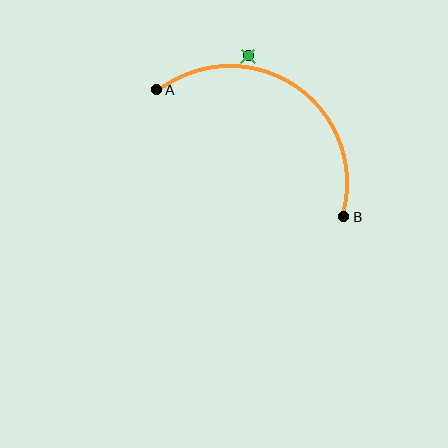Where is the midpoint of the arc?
The arc midpoint is the point on the curve farthest from the straight line joining A and B. It sits above and to the right of that line.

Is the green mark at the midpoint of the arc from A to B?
No — the green mark does not lie on the arc at all. It sits slightly outside the curve.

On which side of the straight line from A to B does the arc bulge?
The arc bulges above and to the right of the straight line connecting A and B.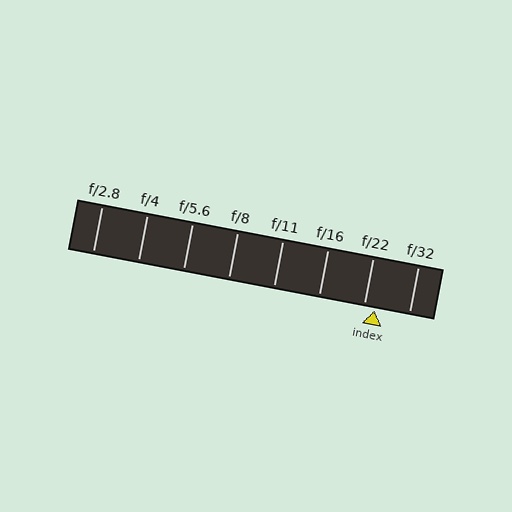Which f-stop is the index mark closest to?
The index mark is closest to f/22.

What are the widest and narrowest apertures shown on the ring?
The widest aperture shown is f/2.8 and the narrowest is f/32.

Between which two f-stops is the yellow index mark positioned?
The index mark is between f/22 and f/32.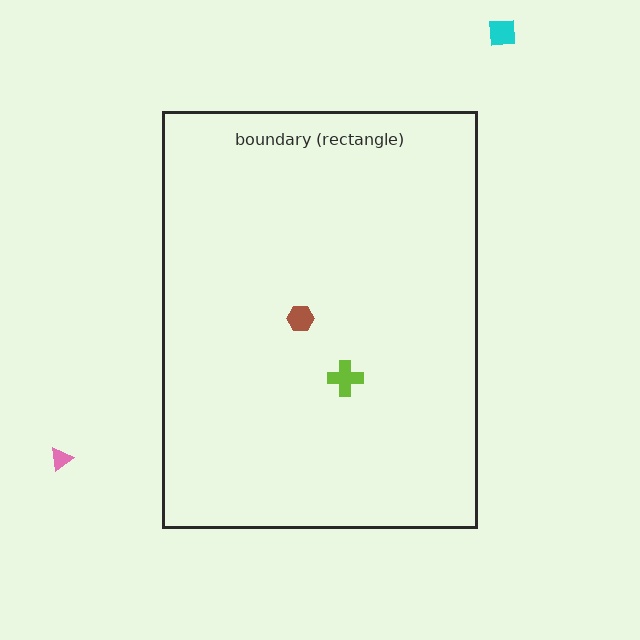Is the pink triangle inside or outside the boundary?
Outside.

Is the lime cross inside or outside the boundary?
Inside.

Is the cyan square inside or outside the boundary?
Outside.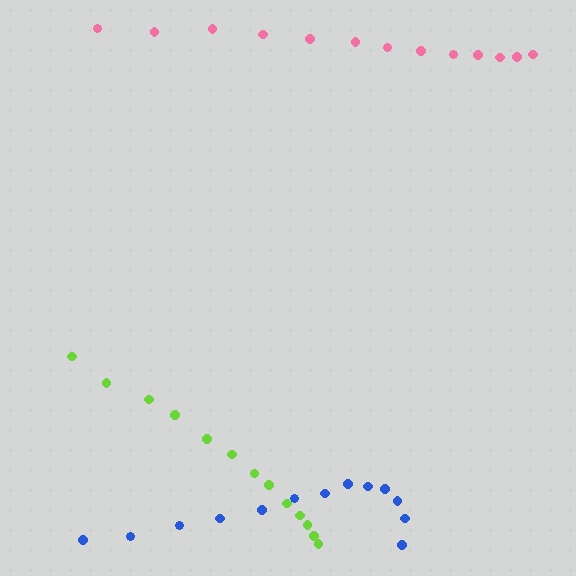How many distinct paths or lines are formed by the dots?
There are 3 distinct paths.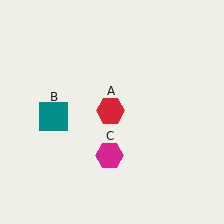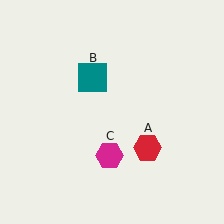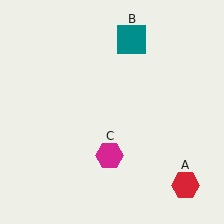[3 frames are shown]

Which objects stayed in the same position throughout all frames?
Magenta hexagon (object C) remained stationary.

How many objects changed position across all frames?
2 objects changed position: red hexagon (object A), teal square (object B).